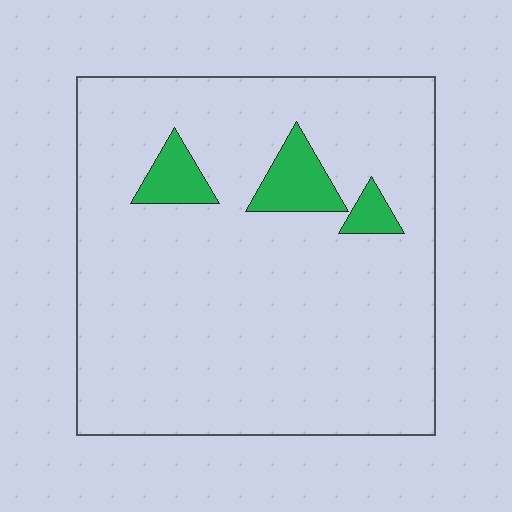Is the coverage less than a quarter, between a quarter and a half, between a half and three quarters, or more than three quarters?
Less than a quarter.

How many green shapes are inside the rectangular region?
3.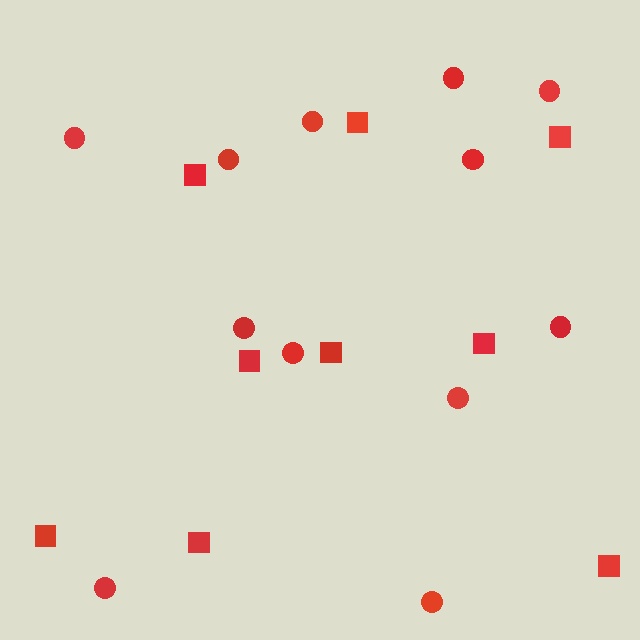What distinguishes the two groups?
There are 2 groups: one group of squares (9) and one group of circles (12).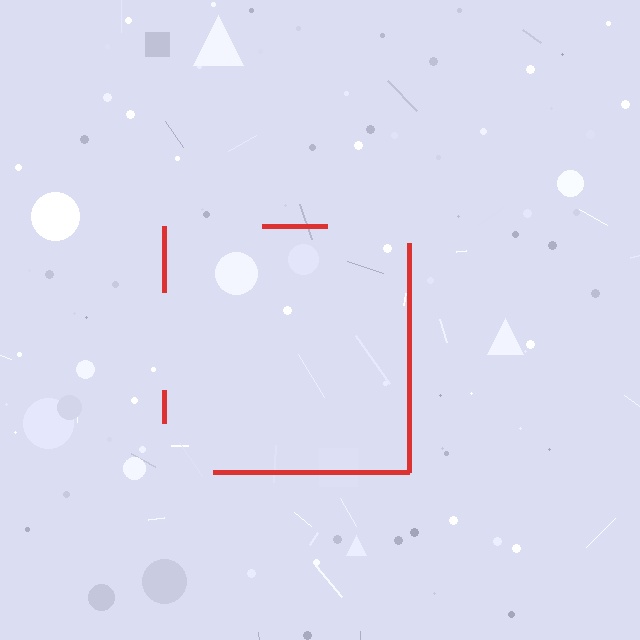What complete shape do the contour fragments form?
The contour fragments form a square.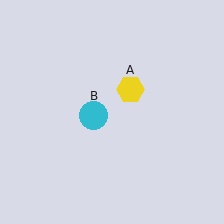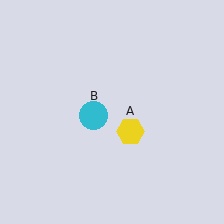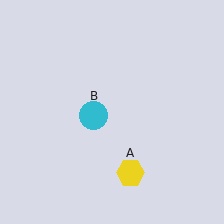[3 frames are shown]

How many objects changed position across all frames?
1 object changed position: yellow hexagon (object A).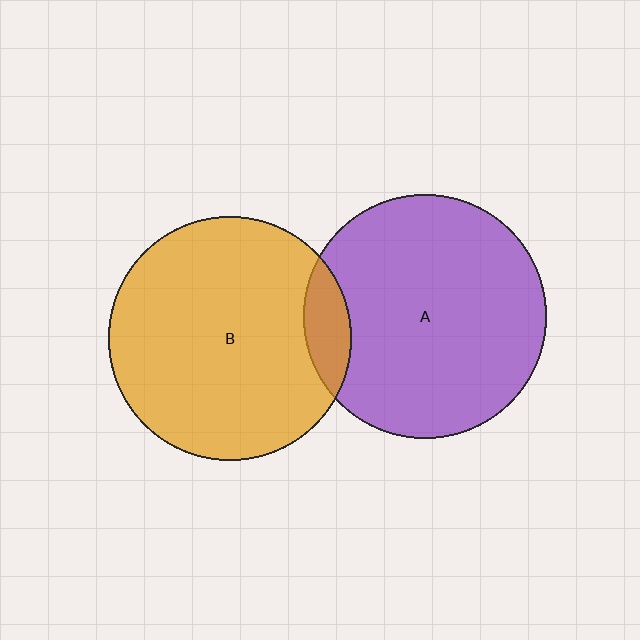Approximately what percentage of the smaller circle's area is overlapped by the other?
Approximately 10%.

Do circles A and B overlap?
Yes.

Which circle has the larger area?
Circle A (purple).